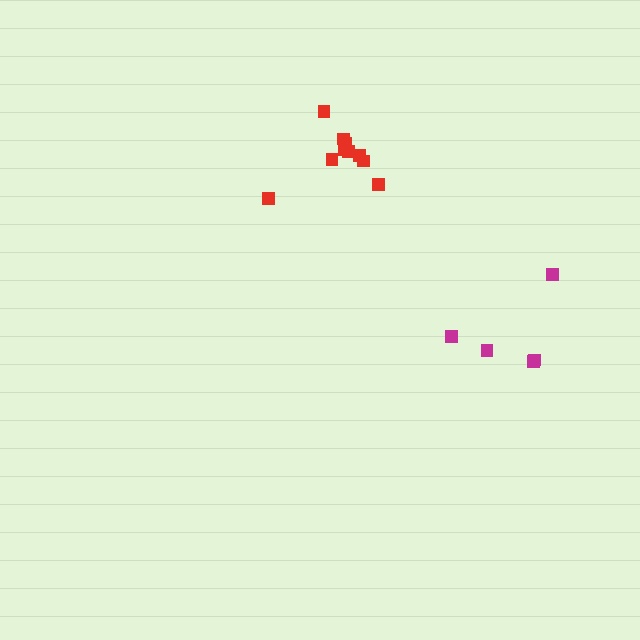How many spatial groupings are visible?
There are 2 spatial groupings.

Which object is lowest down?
The magenta cluster is bottommost.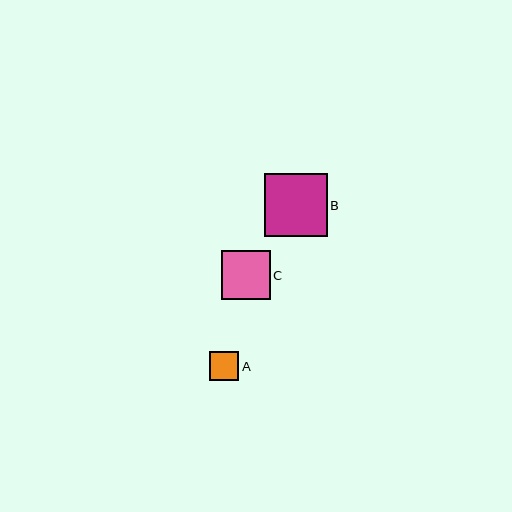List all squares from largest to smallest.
From largest to smallest: B, C, A.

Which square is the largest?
Square B is the largest with a size of approximately 63 pixels.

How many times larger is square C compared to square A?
Square C is approximately 1.7 times the size of square A.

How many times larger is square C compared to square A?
Square C is approximately 1.7 times the size of square A.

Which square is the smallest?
Square A is the smallest with a size of approximately 29 pixels.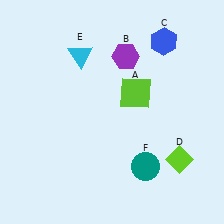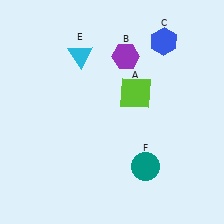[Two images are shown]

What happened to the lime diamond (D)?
The lime diamond (D) was removed in Image 2. It was in the bottom-right area of Image 1.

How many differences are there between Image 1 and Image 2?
There is 1 difference between the two images.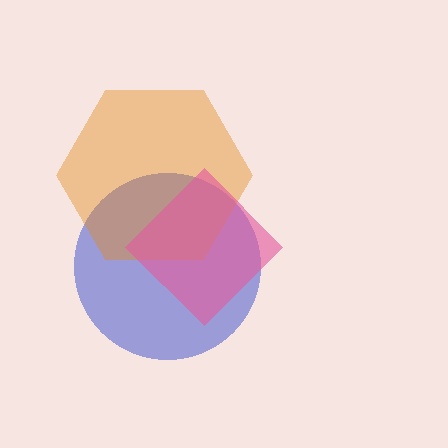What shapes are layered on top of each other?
The layered shapes are: a blue circle, an orange hexagon, a pink diamond.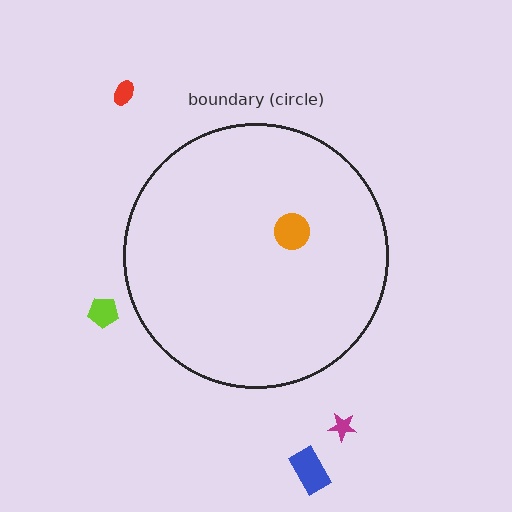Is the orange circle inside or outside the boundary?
Inside.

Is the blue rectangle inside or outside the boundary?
Outside.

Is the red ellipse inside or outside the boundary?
Outside.